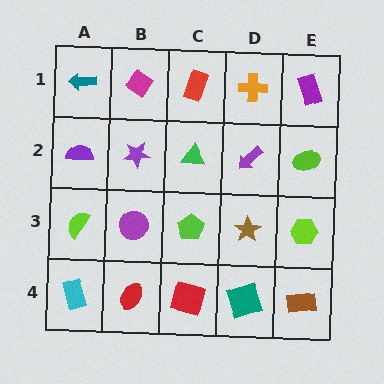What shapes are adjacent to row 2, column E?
A purple rectangle (row 1, column E), a lime hexagon (row 3, column E), a purple arrow (row 2, column D).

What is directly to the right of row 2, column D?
A lime ellipse.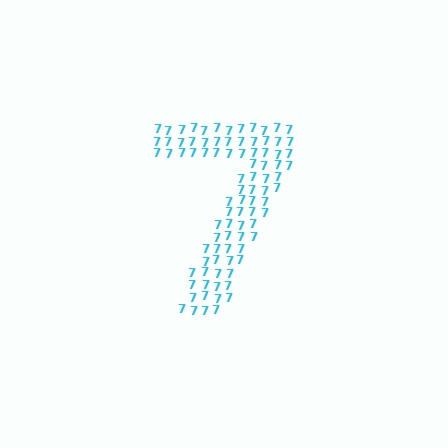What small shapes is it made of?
It is made of small digit 7's.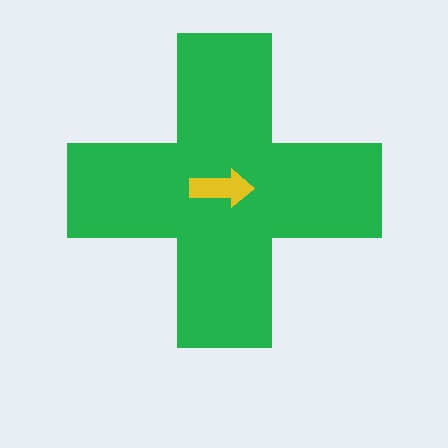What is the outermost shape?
The green cross.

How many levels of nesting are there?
2.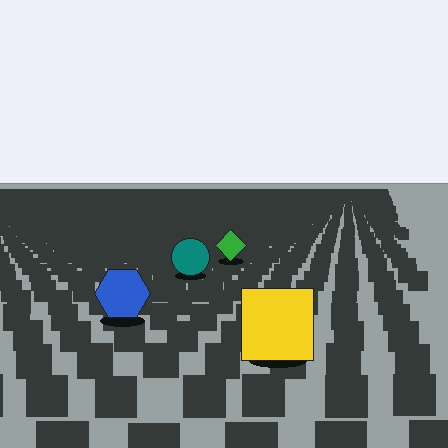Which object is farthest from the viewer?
The green diamond is farthest from the viewer. It appears smaller and the ground texture around it is denser.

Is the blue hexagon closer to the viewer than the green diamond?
Yes. The blue hexagon is closer — you can tell from the texture gradient: the ground texture is coarser near it.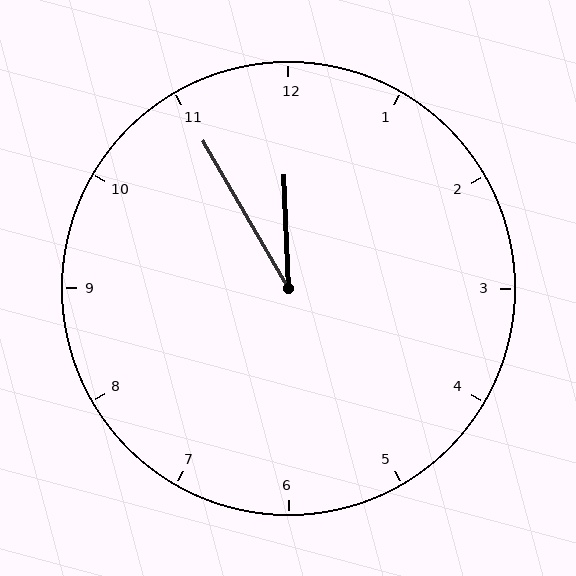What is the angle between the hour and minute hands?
Approximately 28 degrees.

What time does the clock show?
11:55.